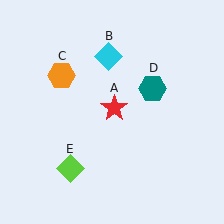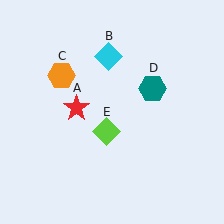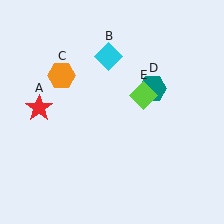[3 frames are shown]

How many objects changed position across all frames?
2 objects changed position: red star (object A), lime diamond (object E).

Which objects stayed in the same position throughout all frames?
Cyan diamond (object B) and orange hexagon (object C) and teal hexagon (object D) remained stationary.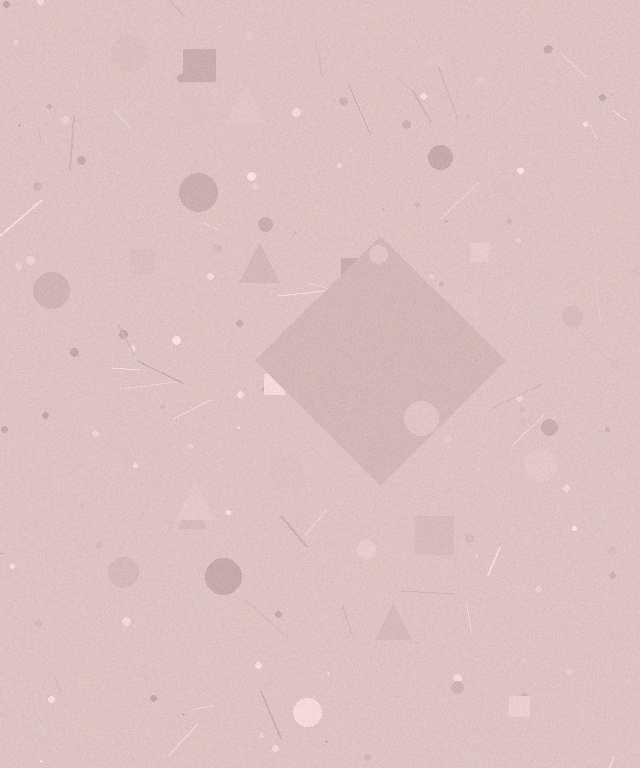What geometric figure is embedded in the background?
A diamond is embedded in the background.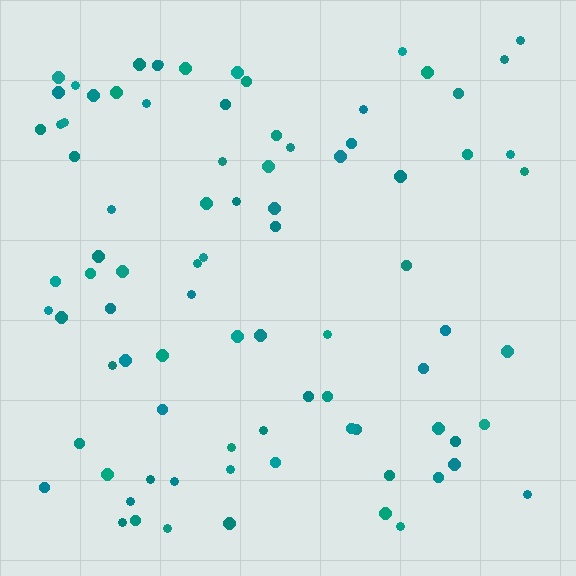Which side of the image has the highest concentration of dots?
The left.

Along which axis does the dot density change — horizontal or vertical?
Horizontal.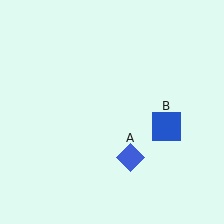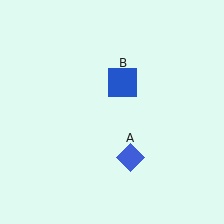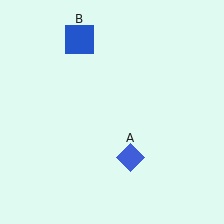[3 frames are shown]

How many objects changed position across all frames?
1 object changed position: blue square (object B).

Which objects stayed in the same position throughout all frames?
Blue diamond (object A) remained stationary.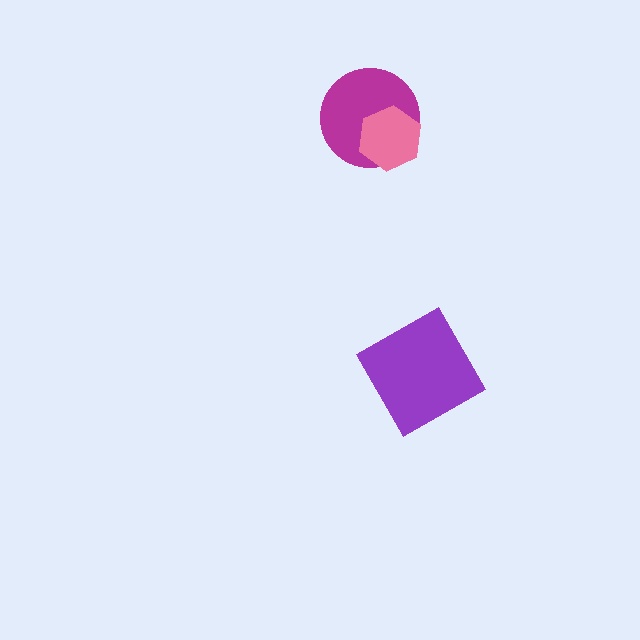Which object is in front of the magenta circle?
The pink hexagon is in front of the magenta circle.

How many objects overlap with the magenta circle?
1 object overlaps with the magenta circle.